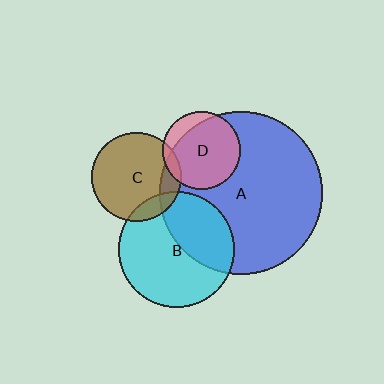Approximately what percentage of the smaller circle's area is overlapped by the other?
Approximately 40%.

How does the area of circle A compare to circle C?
Approximately 3.3 times.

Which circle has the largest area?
Circle A (blue).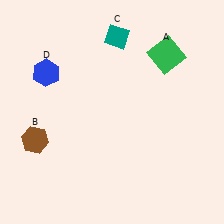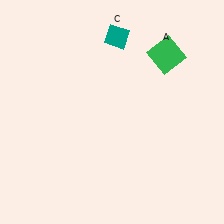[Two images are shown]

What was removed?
The brown hexagon (B), the blue hexagon (D) were removed in Image 2.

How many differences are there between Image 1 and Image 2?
There are 2 differences between the two images.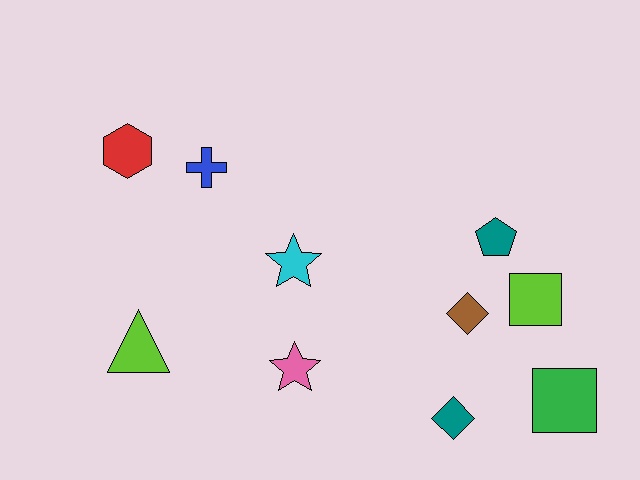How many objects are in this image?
There are 10 objects.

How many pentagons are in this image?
There is 1 pentagon.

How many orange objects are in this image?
There are no orange objects.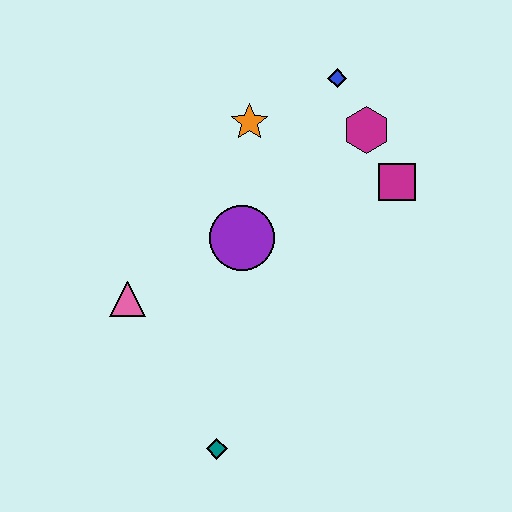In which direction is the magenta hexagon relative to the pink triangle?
The magenta hexagon is to the right of the pink triangle.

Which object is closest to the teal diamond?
The pink triangle is closest to the teal diamond.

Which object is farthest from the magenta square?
The teal diamond is farthest from the magenta square.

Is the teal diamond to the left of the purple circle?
Yes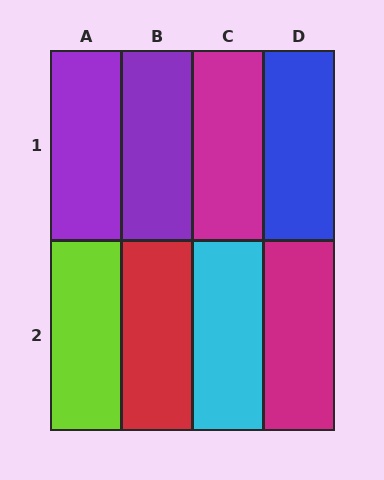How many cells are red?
1 cell is red.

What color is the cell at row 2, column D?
Magenta.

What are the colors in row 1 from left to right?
Purple, purple, magenta, blue.